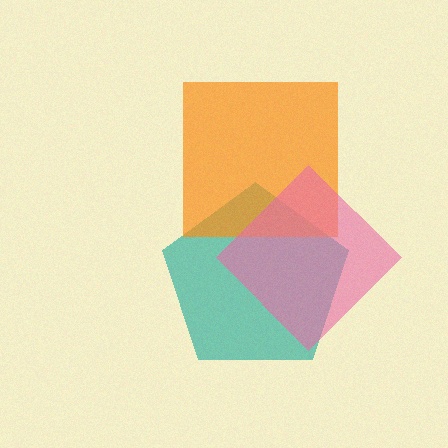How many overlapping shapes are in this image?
There are 3 overlapping shapes in the image.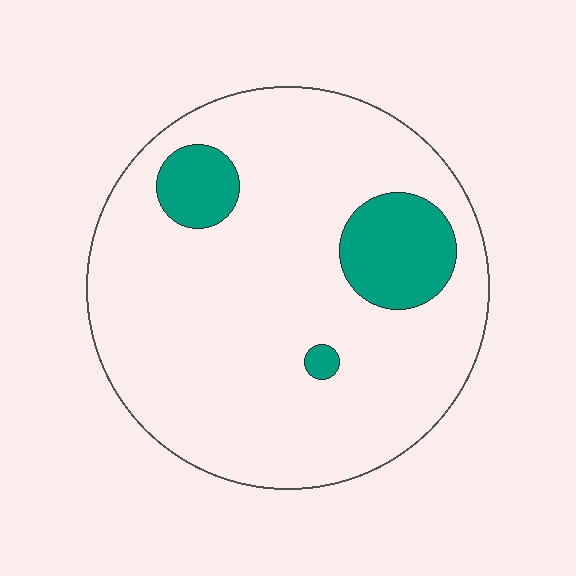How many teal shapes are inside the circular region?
3.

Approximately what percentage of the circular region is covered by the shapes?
Approximately 15%.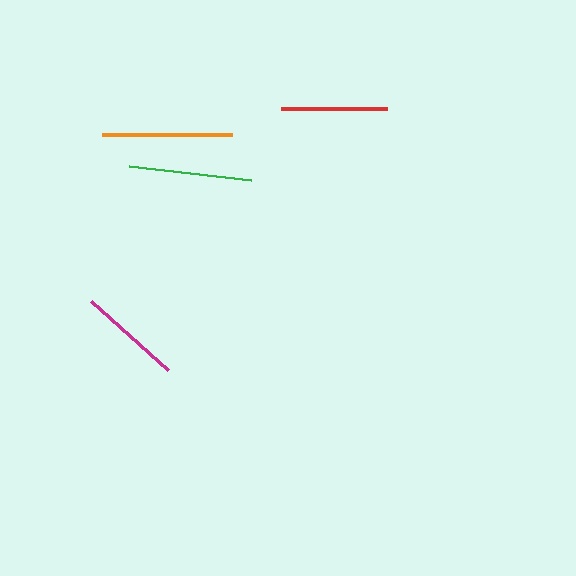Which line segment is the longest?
The orange line is the longest at approximately 130 pixels.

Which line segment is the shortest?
The magenta line is the shortest at approximately 103 pixels.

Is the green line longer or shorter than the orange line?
The orange line is longer than the green line.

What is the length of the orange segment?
The orange segment is approximately 130 pixels long.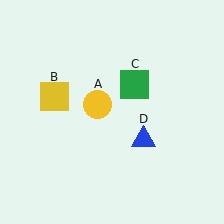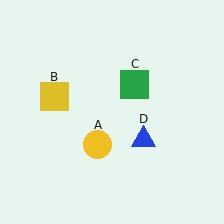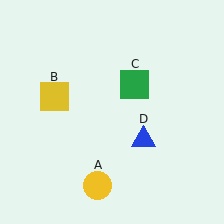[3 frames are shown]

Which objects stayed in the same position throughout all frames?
Yellow square (object B) and green square (object C) and blue triangle (object D) remained stationary.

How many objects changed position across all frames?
1 object changed position: yellow circle (object A).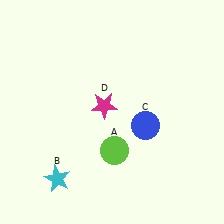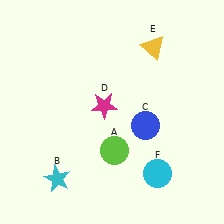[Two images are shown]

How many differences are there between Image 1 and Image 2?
There are 2 differences between the two images.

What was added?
A yellow triangle (E), a cyan circle (F) were added in Image 2.